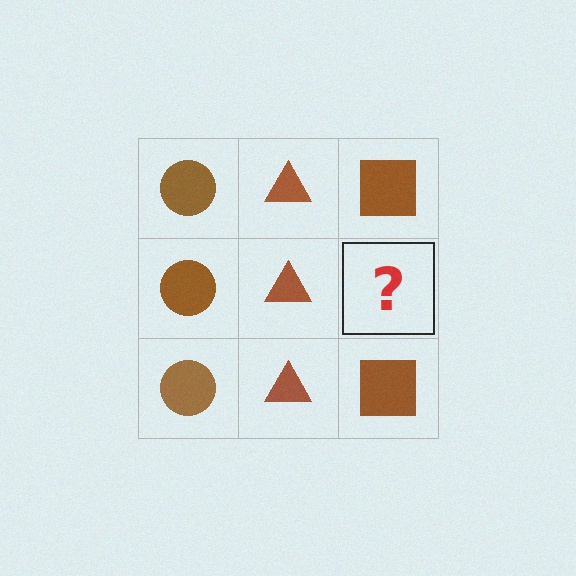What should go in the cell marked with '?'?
The missing cell should contain a brown square.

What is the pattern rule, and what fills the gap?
The rule is that each column has a consistent shape. The gap should be filled with a brown square.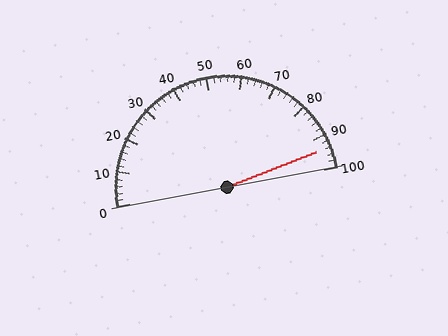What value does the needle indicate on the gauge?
The needle indicates approximately 94.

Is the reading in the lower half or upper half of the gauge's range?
The reading is in the upper half of the range (0 to 100).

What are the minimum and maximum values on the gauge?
The gauge ranges from 0 to 100.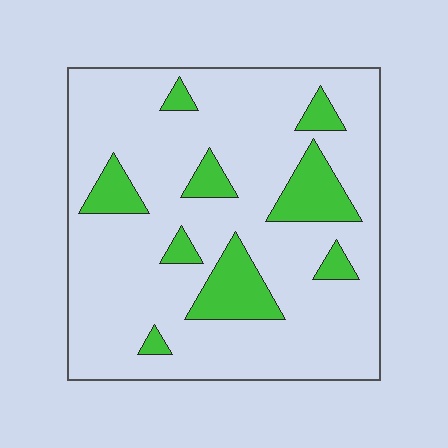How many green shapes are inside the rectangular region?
9.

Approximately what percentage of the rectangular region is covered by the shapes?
Approximately 15%.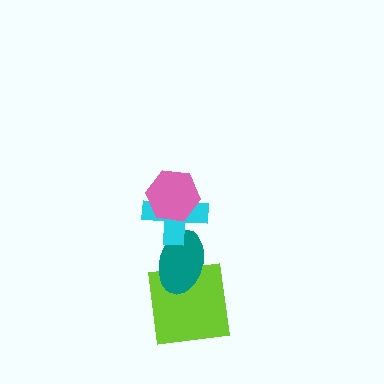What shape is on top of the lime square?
The teal ellipse is on top of the lime square.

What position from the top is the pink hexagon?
The pink hexagon is 1st from the top.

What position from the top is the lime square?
The lime square is 4th from the top.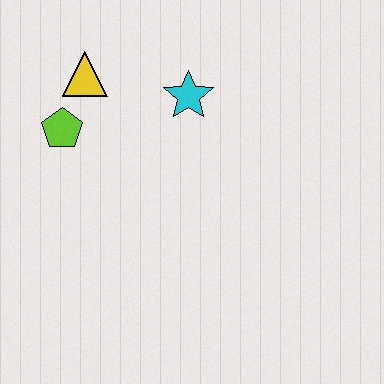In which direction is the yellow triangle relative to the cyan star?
The yellow triangle is to the left of the cyan star.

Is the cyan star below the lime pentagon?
No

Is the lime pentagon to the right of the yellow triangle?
No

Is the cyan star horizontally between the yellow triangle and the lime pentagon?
No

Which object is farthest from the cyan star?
The lime pentagon is farthest from the cyan star.